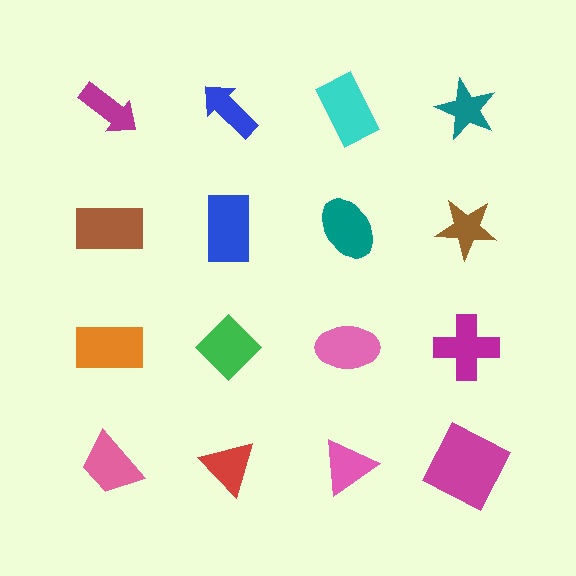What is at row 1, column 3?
A cyan rectangle.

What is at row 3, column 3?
A pink ellipse.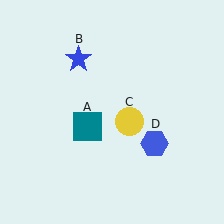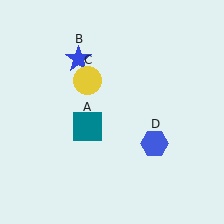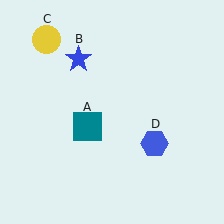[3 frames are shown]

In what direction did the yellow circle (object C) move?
The yellow circle (object C) moved up and to the left.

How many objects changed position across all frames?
1 object changed position: yellow circle (object C).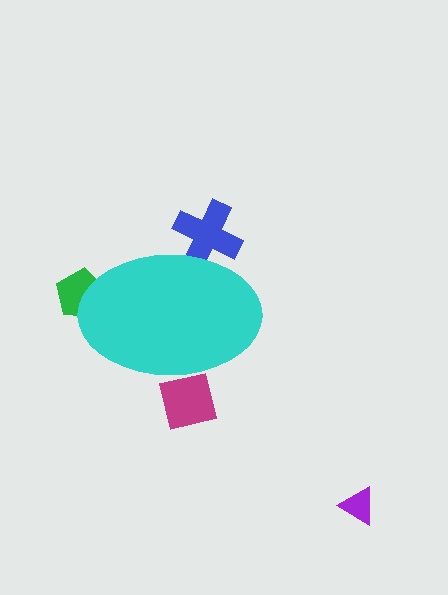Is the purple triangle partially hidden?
No, the purple triangle is fully visible.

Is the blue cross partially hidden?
Yes, the blue cross is partially hidden behind the cyan ellipse.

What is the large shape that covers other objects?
A cyan ellipse.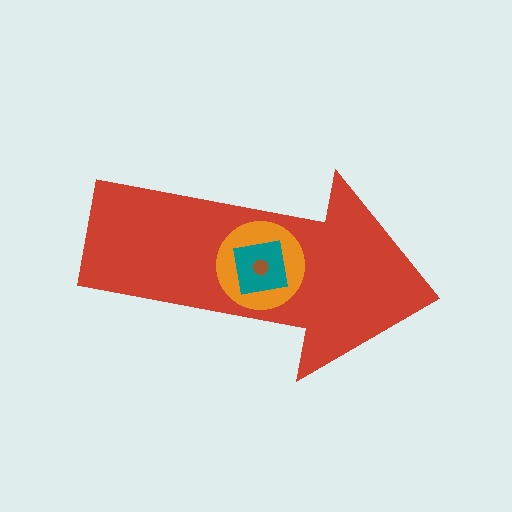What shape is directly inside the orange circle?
The teal square.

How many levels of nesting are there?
4.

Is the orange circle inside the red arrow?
Yes.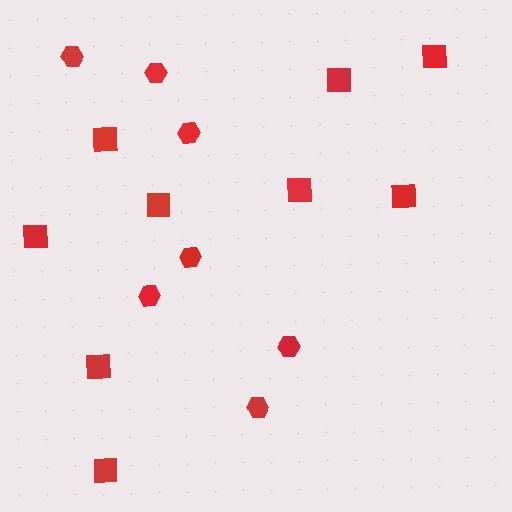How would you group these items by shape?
There are 2 groups: one group of hexagons (7) and one group of squares (9).